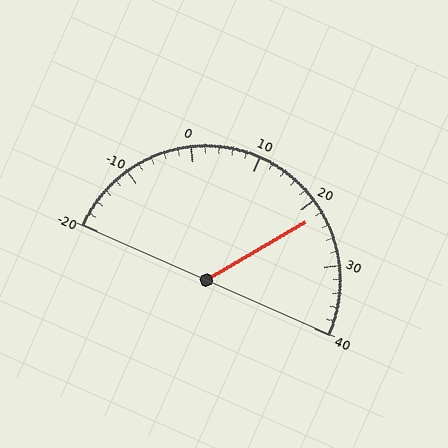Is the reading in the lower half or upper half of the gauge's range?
The reading is in the upper half of the range (-20 to 40).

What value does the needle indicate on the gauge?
The needle indicates approximately 22.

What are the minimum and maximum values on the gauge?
The gauge ranges from -20 to 40.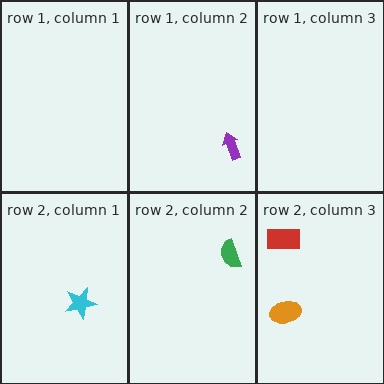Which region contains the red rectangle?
The row 2, column 3 region.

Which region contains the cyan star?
The row 2, column 1 region.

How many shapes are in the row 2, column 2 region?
1.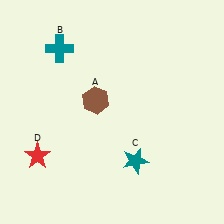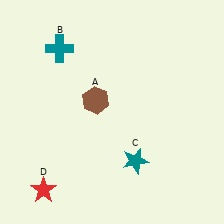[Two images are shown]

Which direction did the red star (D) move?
The red star (D) moved down.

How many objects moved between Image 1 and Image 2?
1 object moved between the two images.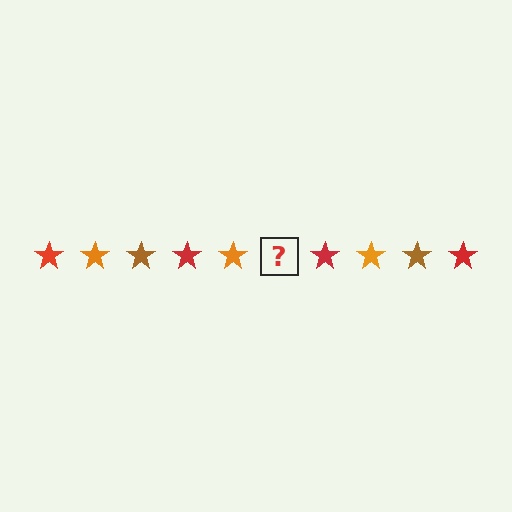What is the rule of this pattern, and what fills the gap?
The rule is that the pattern cycles through red, orange, brown stars. The gap should be filled with a brown star.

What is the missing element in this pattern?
The missing element is a brown star.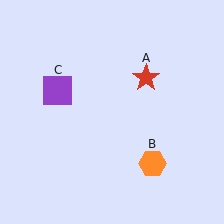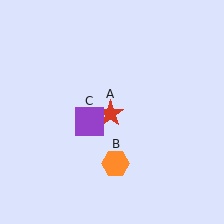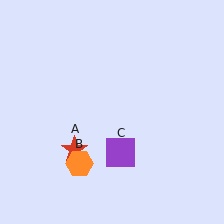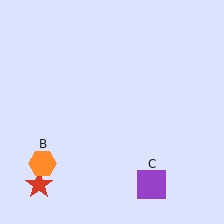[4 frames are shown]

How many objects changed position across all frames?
3 objects changed position: red star (object A), orange hexagon (object B), purple square (object C).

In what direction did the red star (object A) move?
The red star (object A) moved down and to the left.